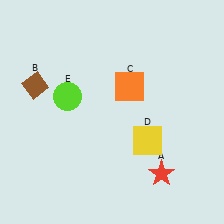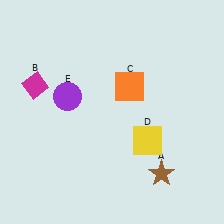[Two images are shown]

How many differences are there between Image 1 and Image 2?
There are 3 differences between the two images.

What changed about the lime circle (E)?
In Image 1, E is lime. In Image 2, it changed to purple.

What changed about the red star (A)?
In Image 1, A is red. In Image 2, it changed to brown.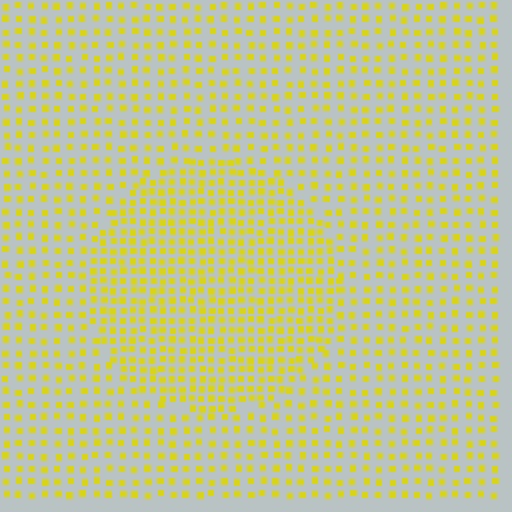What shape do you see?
I see a circle.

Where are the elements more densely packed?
The elements are more densely packed inside the circle boundary.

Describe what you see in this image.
The image contains small yellow elements arranged at two different densities. A circle-shaped region is visible where the elements are more densely packed than the surrounding area.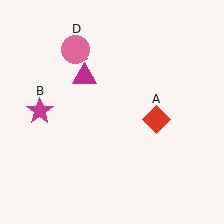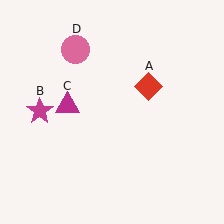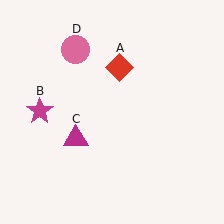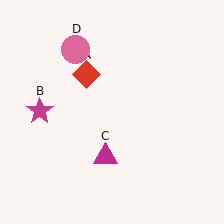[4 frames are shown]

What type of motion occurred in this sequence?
The red diamond (object A), magenta triangle (object C) rotated counterclockwise around the center of the scene.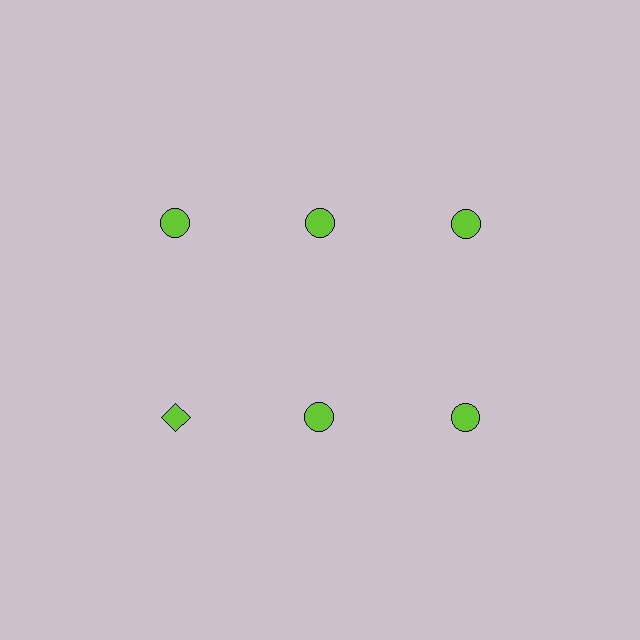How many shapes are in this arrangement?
There are 6 shapes arranged in a grid pattern.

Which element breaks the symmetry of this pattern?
The lime diamond in the second row, leftmost column breaks the symmetry. All other shapes are lime circles.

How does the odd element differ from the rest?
It has a different shape: diamond instead of circle.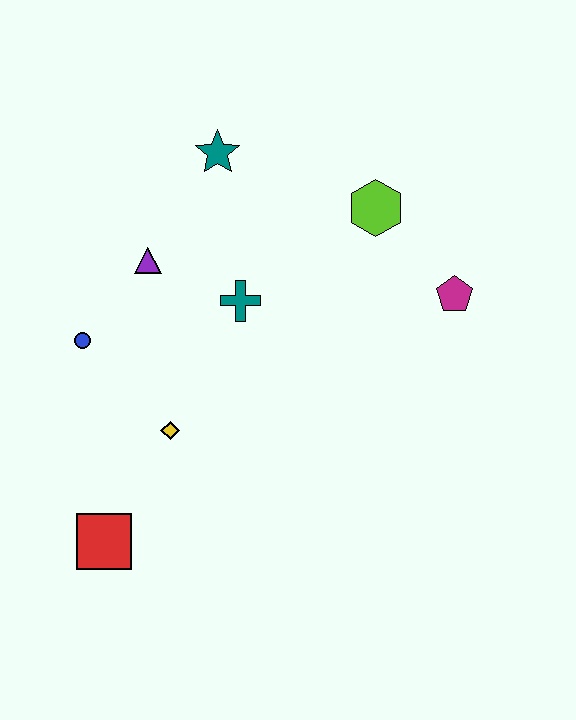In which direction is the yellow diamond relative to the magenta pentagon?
The yellow diamond is to the left of the magenta pentagon.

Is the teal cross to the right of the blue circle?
Yes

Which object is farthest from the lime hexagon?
The red square is farthest from the lime hexagon.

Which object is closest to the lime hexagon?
The magenta pentagon is closest to the lime hexagon.